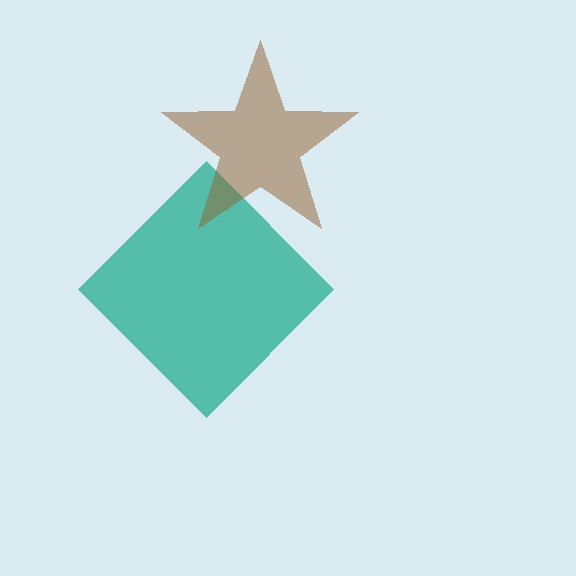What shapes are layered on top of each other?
The layered shapes are: a teal diamond, a brown star.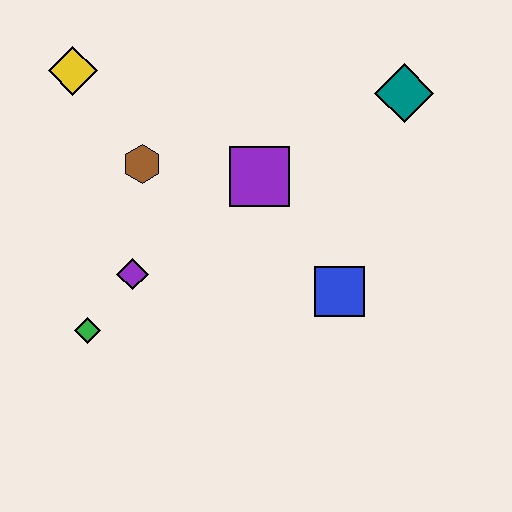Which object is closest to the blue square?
The purple square is closest to the blue square.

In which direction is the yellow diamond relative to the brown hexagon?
The yellow diamond is above the brown hexagon.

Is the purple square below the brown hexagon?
Yes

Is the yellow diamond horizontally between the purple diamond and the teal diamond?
No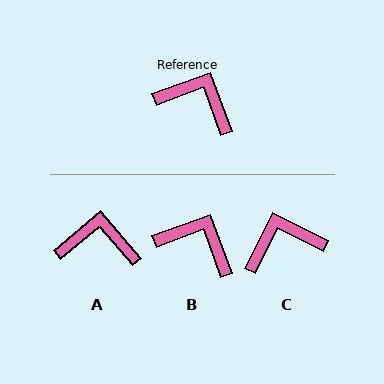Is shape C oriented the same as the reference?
No, it is off by about 43 degrees.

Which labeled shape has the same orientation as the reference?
B.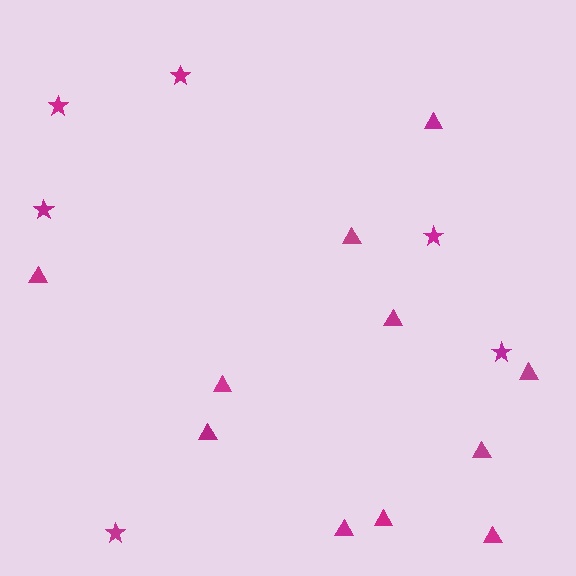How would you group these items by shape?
There are 2 groups: one group of stars (6) and one group of triangles (11).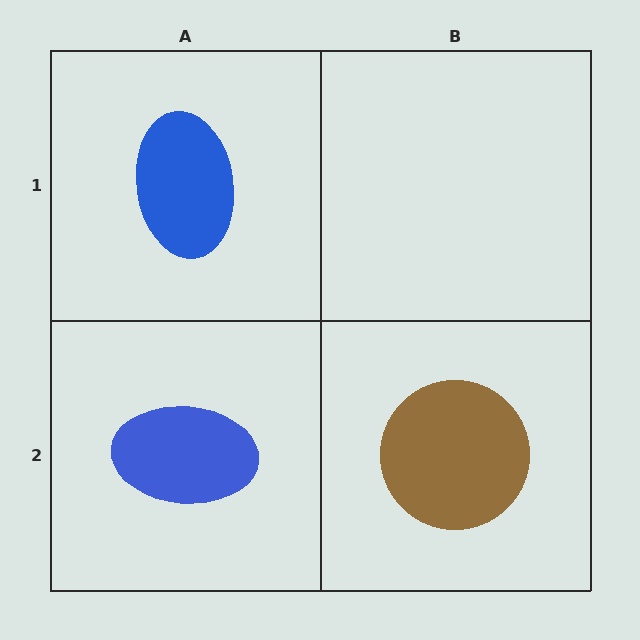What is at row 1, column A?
A blue ellipse.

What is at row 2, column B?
A brown circle.